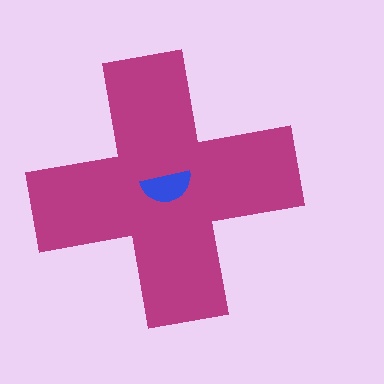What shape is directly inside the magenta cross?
The blue semicircle.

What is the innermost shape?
The blue semicircle.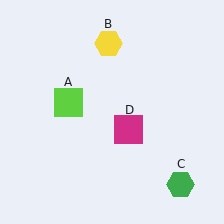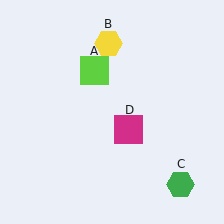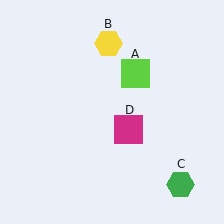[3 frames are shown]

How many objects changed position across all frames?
1 object changed position: lime square (object A).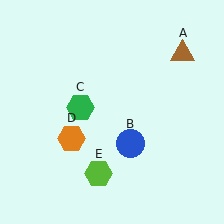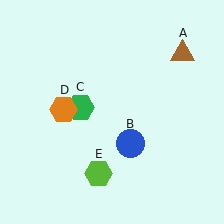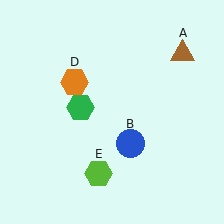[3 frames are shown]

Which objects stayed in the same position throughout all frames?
Brown triangle (object A) and blue circle (object B) and green hexagon (object C) and lime hexagon (object E) remained stationary.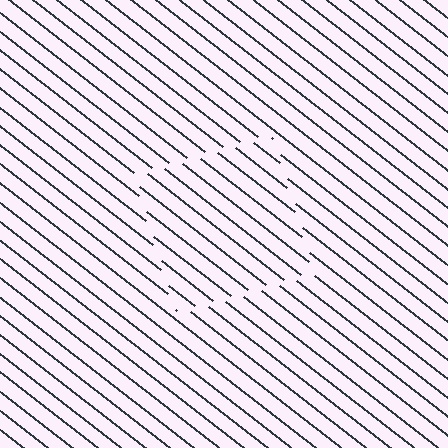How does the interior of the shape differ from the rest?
The interior of the shape contains the same grating, shifted by half a period — the contour is defined by the phase discontinuity where line-ends from the inner and outer gratings abut.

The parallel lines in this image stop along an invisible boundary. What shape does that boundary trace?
An illusory square. The interior of the shape contains the same grating, shifted by half a period — the contour is defined by the phase discontinuity where line-ends from the inner and outer gratings abut.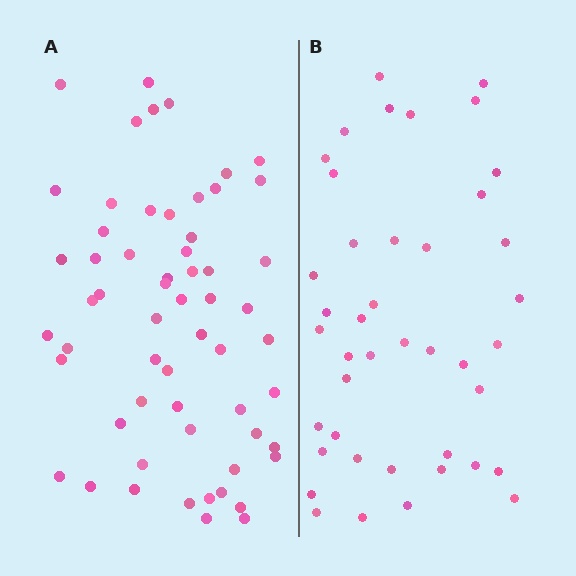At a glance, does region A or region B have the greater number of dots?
Region A (the left region) has more dots.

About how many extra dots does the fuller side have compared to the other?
Region A has approximately 15 more dots than region B.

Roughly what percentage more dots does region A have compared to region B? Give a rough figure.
About 40% more.